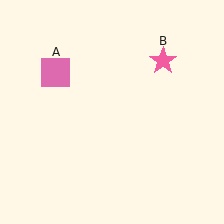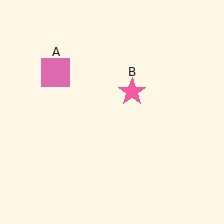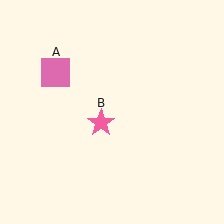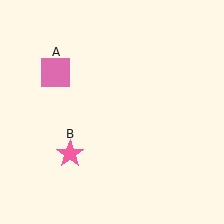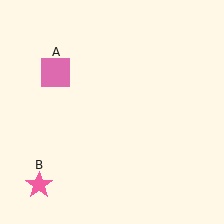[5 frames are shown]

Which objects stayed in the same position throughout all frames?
Pink square (object A) remained stationary.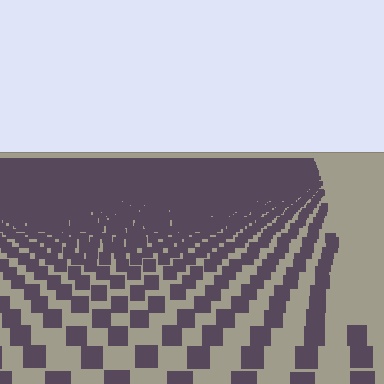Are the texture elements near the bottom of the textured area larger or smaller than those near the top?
Larger. Near the bottom, elements are closer to the viewer and appear at a bigger on-screen size.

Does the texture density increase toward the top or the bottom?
Density increases toward the top.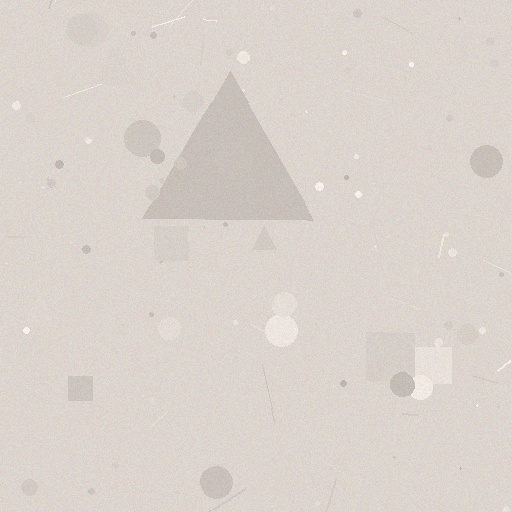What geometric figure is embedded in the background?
A triangle is embedded in the background.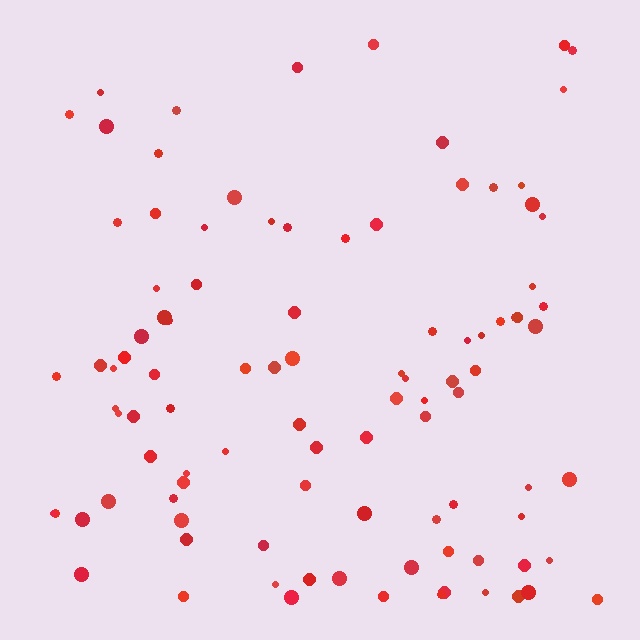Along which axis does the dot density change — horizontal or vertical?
Vertical.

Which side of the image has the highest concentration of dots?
The bottom.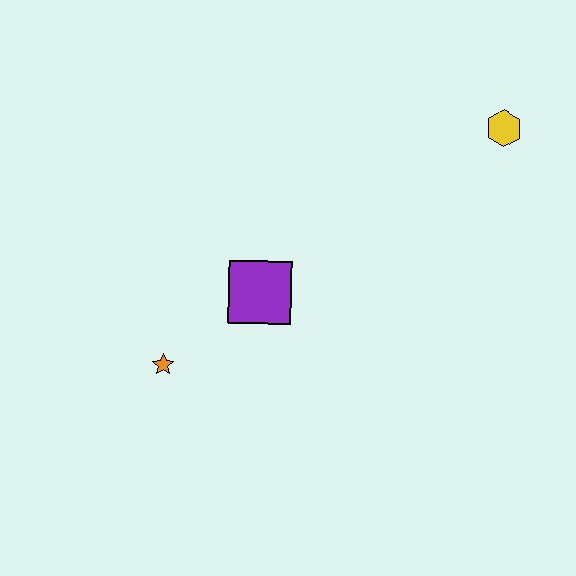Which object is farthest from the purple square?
The yellow hexagon is farthest from the purple square.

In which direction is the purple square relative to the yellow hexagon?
The purple square is to the left of the yellow hexagon.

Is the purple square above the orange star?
Yes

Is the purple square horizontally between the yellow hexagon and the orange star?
Yes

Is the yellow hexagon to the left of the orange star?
No